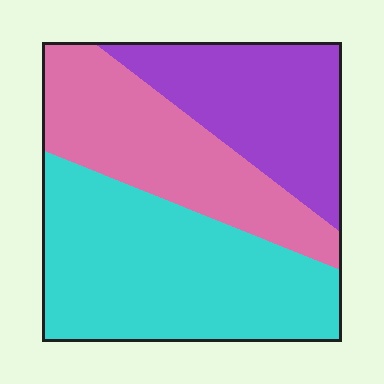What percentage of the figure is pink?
Pink takes up between a quarter and a half of the figure.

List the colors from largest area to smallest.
From largest to smallest: cyan, pink, purple.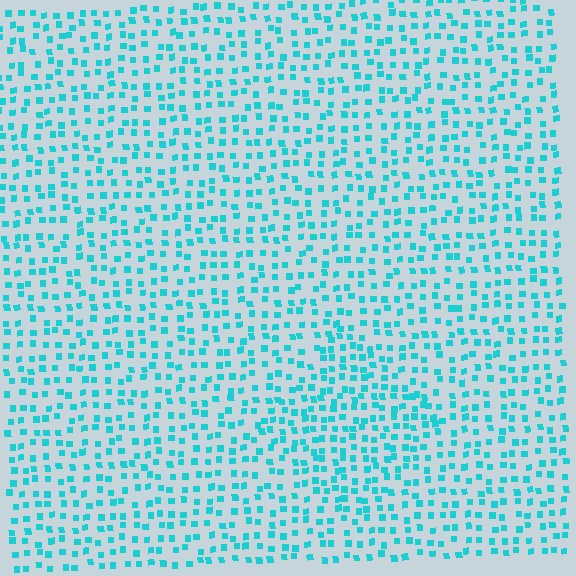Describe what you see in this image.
The image contains small cyan elements arranged at two different densities. A diamond-shaped region is visible where the elements are more densely packed than the surrounding area.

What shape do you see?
I see a diamond.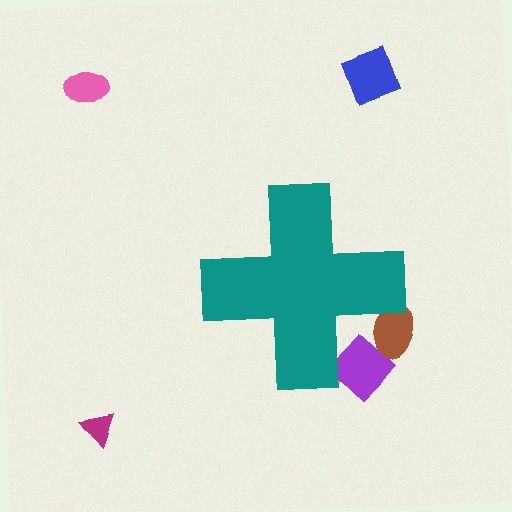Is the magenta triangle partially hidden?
No, the magenta triangle is fully visible.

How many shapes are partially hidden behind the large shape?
2 shapes are partially hidden.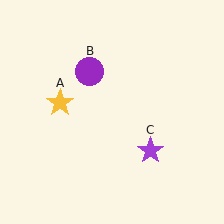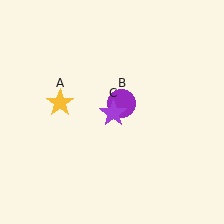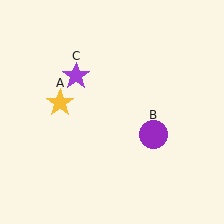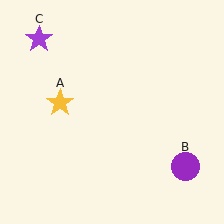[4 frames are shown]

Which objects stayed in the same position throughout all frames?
Yellow star (object A) remained stationary.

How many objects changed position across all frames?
2 objects changed position: purple circle (object B), purple star (object C).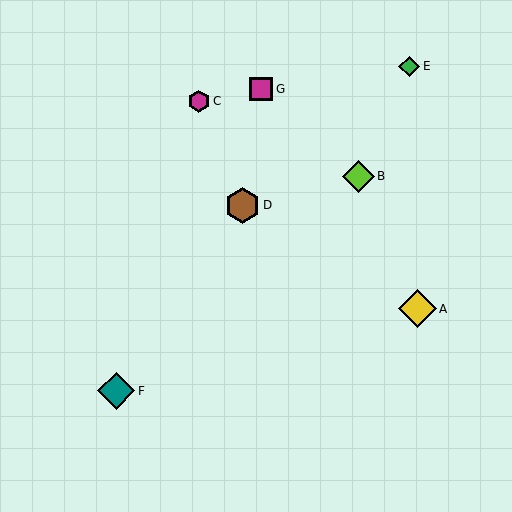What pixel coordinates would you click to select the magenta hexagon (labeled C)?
Click at (199, 101) to select the magenta hexagon C.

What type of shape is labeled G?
Shape G is a magenta square.